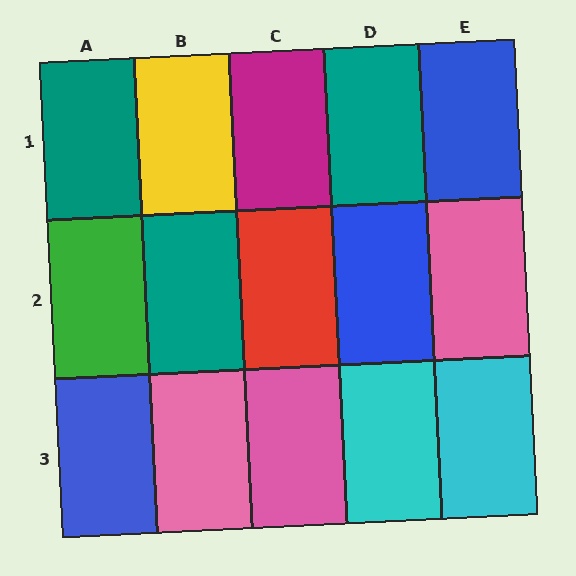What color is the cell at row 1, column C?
Magenta.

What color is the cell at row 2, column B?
Teal.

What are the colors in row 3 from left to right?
Blue, pink, pink, cyan, cyan.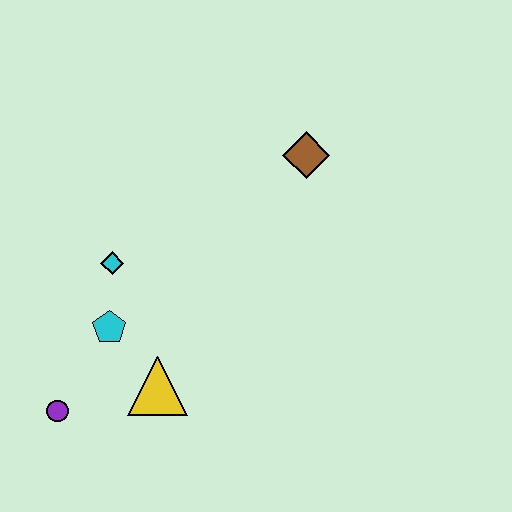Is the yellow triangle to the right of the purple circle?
Yes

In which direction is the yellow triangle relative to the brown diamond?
The yellow triangle is below the brown diamond.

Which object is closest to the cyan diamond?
The cyan pentagon is closest to the cyan diamond.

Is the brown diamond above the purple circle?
Yes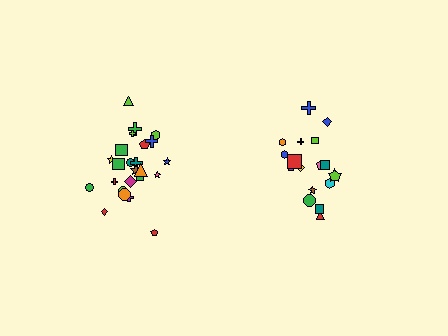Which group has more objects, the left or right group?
The left group.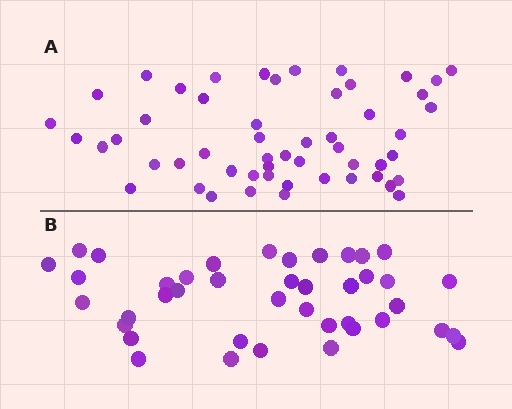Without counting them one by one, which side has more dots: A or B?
Region A (the top region) has more dots.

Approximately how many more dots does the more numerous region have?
Region A has roughly 12 or so more dots than region B.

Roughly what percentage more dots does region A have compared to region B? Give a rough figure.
About 30% more.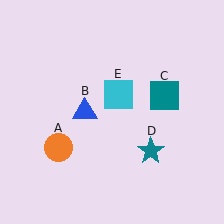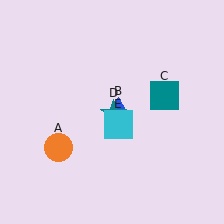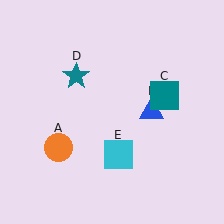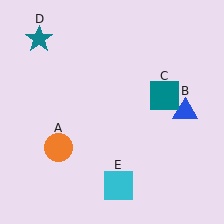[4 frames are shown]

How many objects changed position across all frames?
3 objects changed position: blue triangle (object B), teal star (object D), cyan square (object E).